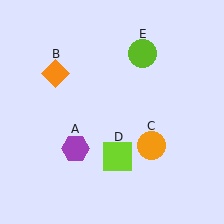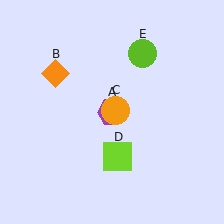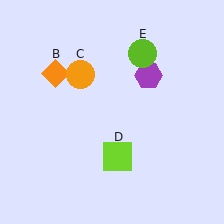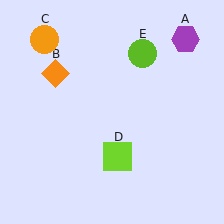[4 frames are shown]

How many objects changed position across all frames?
2 objects changed position: purple hexagon (object A), orange circle (object C).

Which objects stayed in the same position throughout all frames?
Orange diamond (object B) and lime square (object D) and lime circle (object E) remained stationary.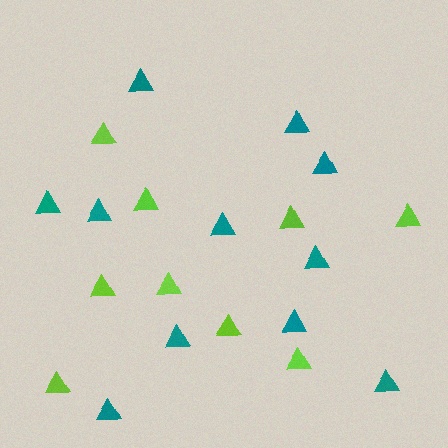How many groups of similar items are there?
There are 2 groups: one group of teal triangles (11) and one group of lime triangles (9).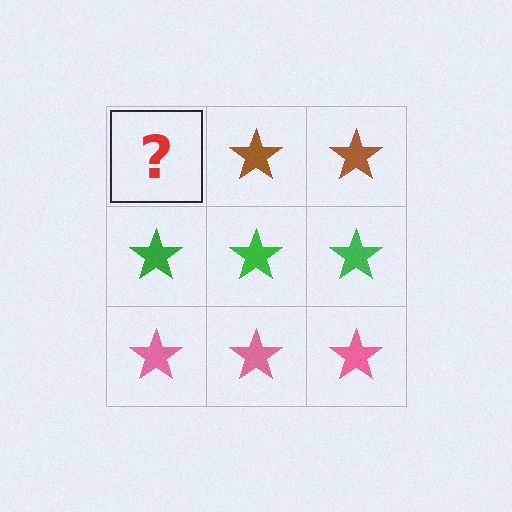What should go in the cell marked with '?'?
The missing cell should contain a brown star.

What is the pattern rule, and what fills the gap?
The rule is that each row has a consistent color. The gap should be filled with a brown star.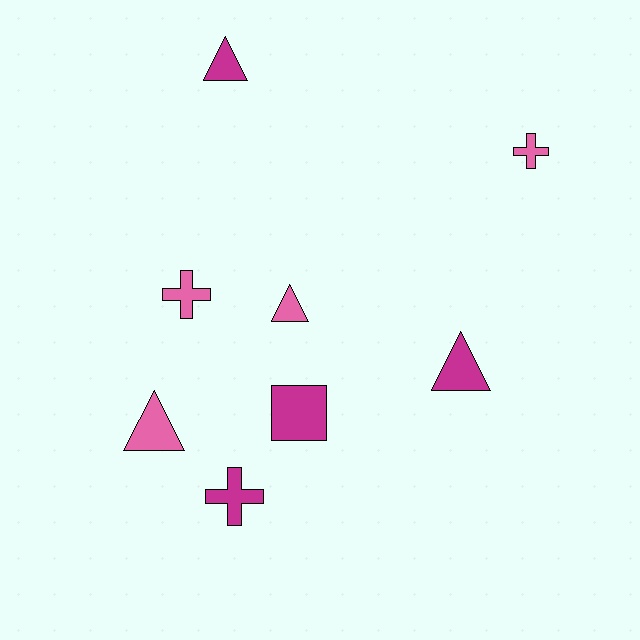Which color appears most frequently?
Pink, with 4 objects.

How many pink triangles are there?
There are 2 pink triangles.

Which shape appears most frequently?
Triangle, with 4 objects.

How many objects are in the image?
There are 8 objects.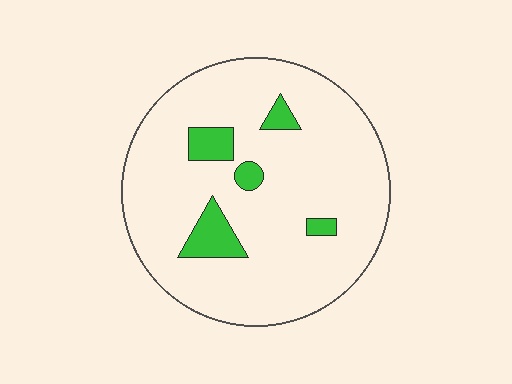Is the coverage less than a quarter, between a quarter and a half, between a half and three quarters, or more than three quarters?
Less than a quarter.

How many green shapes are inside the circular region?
5.